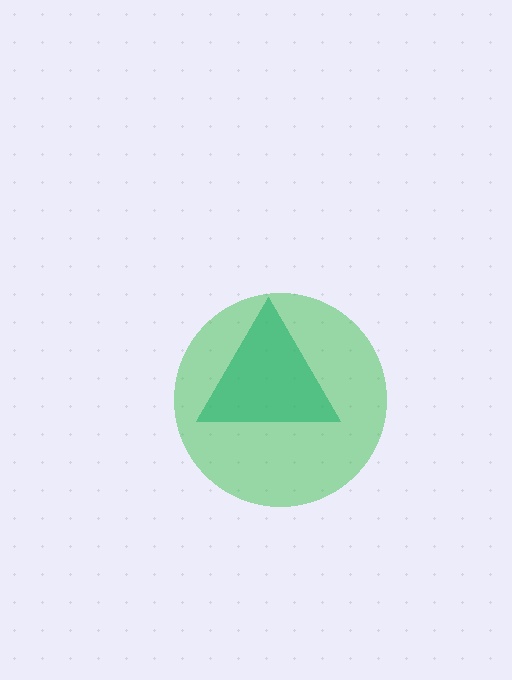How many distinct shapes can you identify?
There are 2 distinct shapes: a teal triangle, a green circle.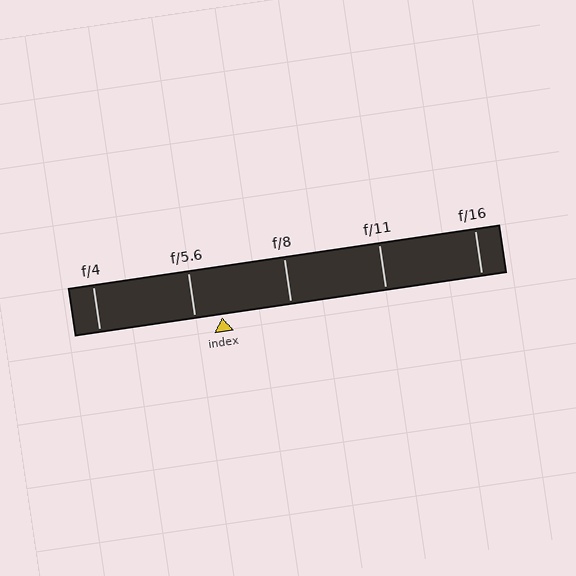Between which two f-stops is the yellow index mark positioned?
The index mark is between f/5.6 and f/8.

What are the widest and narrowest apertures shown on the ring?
The widest aperture shown is f/4 and the narrowest is f/16.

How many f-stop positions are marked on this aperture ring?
There are 5 f-stop positions marked.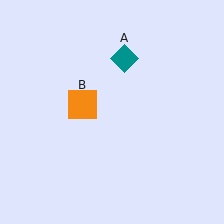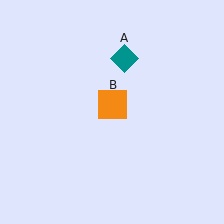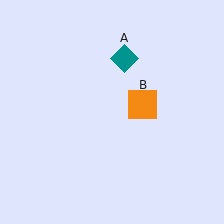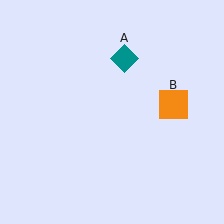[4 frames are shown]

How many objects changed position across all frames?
1 object changed position: orange square (object B).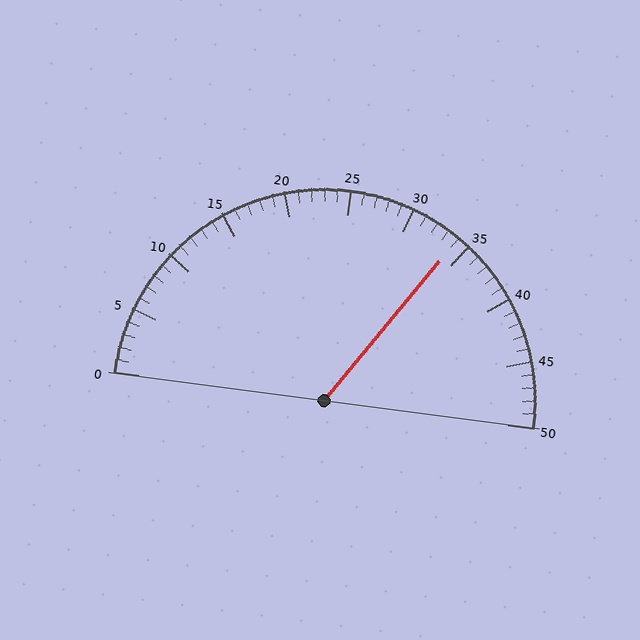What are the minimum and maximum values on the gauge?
The gauge ranges from 0 to 50.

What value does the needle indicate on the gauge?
The needle indicates approximately 34.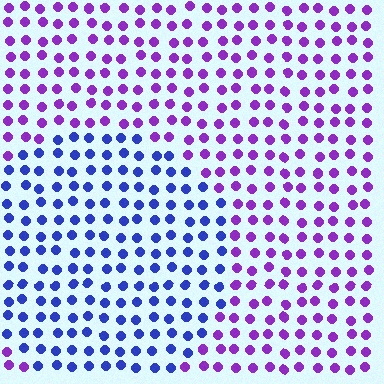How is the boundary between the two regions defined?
The boundary is defined purely by a slight shift in hue (about 48 degrees). Spacing, size, and orientation are identical on both sides.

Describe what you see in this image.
The image is filled with small purple elements in a uniform arrangement. A circle-shaped region is visible where the elements are tinted to a slightly different hue, forming a subtle color boundary.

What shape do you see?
I see a circle.